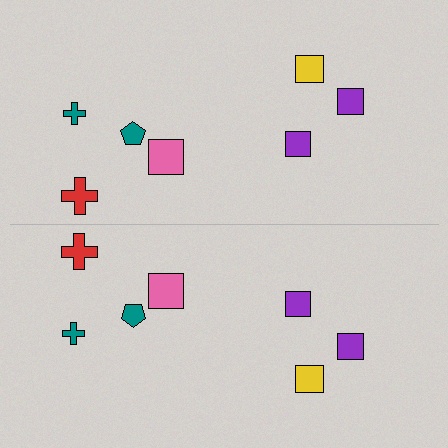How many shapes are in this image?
There are 14 shapes in this image.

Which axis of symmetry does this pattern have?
The pattern has a horizontal axis of symmetry running through the center of the image.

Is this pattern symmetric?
Yes, this pattern has bilateral (reflection) symmetry.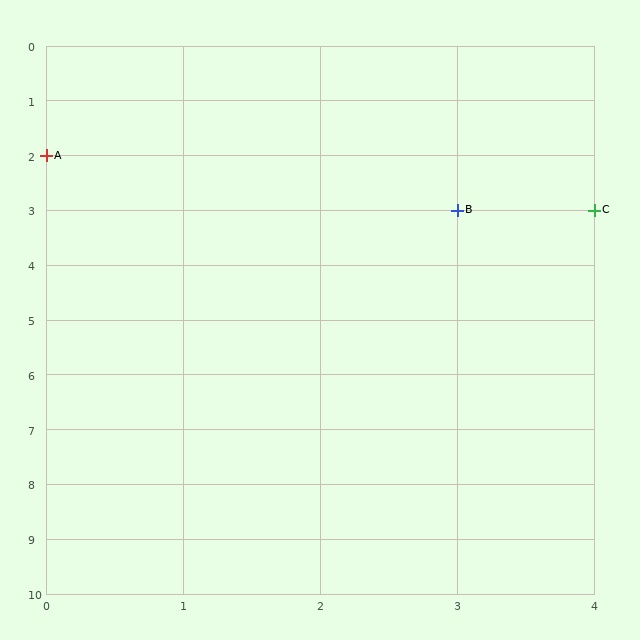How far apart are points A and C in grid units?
Points A and C are 4 columns and 1 row apart (about 4.1 grid units diagonally).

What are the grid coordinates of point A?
Point A is at grid coordinates (0, 2).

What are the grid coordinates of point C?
Point C is at grid coordinates (4, 3).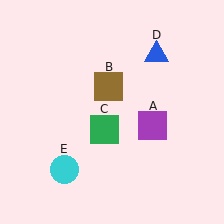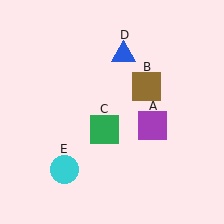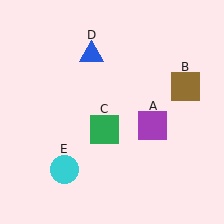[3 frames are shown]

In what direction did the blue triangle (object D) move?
The blue triangle (object D) moved left.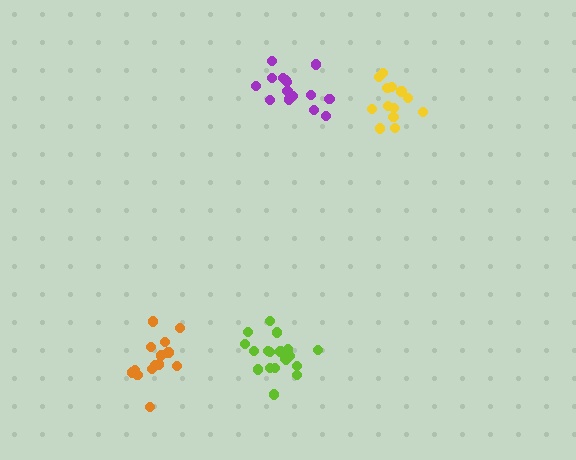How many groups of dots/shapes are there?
There are 4 groups.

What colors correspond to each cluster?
The clusters are colored: orange, purple, yellow, lime.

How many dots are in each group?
Group 1: 14 dots, Group 2: 15 dots, Group 3: 13 dots, Group 4: 19 dots (61 total).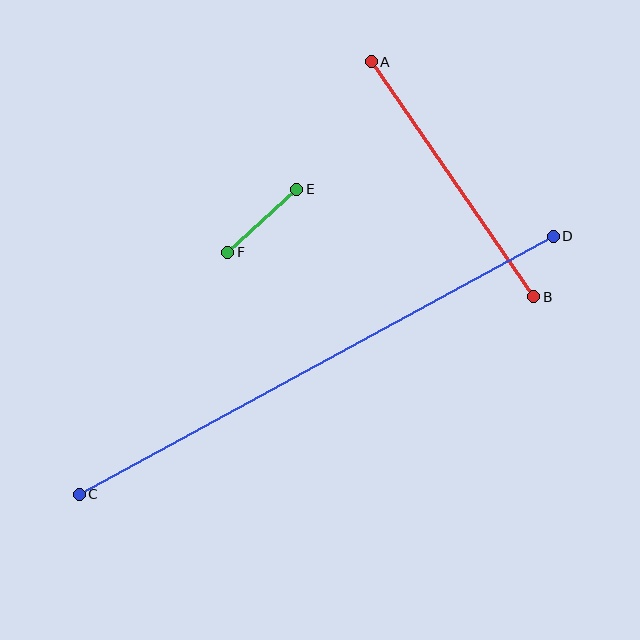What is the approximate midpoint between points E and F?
The midpoint is at approximately (262, 221) pixels.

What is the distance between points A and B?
The distance is approximately 286 pixels.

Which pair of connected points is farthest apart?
Points C and D are farthest apart.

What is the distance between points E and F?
The distance is approximately 93 pixels.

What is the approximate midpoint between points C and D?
The midpoint is at approximately (316, 365) pixels.